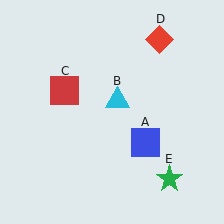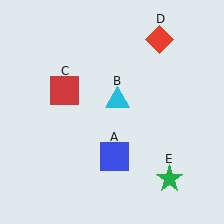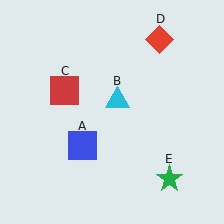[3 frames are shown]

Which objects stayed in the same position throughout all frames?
Cyan triangle (object B) and red square (object C) and red diamond (object D) and green star (object E) remained stationary.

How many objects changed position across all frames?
1 object changed position: blue square (object A).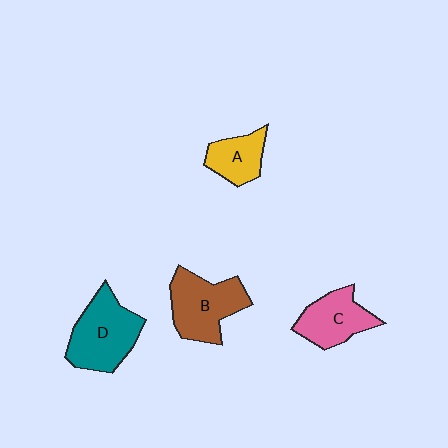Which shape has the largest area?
Shape D (teal).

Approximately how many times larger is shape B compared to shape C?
Approximately 1.3 times.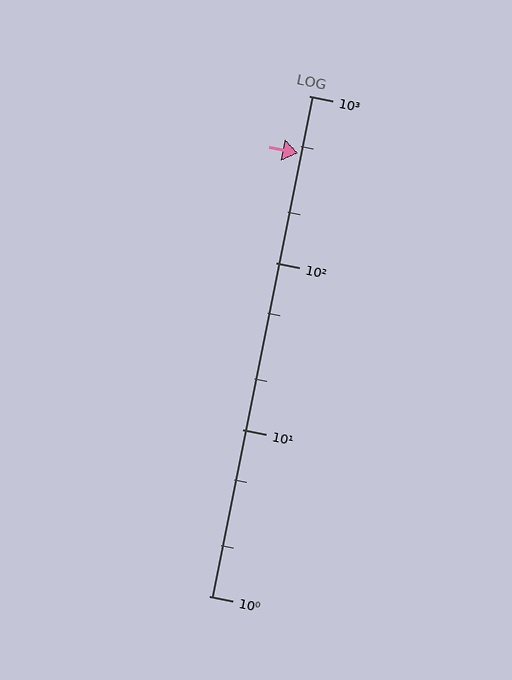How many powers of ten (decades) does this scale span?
The scale spans 3 decades, from 1 to 1000.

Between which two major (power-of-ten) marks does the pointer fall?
The pointer is between 100 and 1000.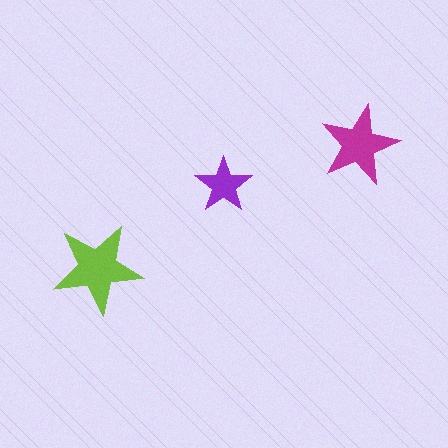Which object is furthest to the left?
The lime star is leftmost.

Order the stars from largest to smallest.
the lime one, the magenta one, the purple one.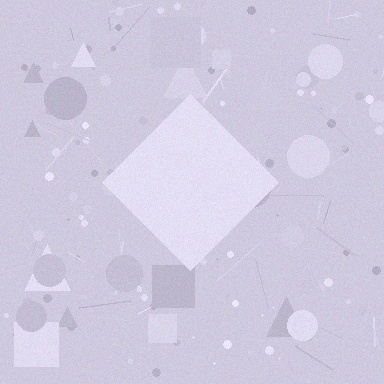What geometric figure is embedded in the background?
A diamond is embedded in the background.